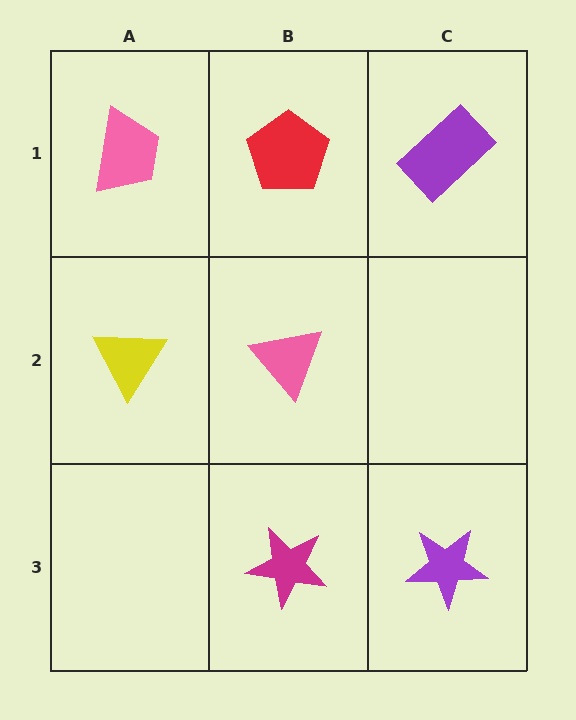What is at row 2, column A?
A yellow triangle.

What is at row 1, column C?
A purple rectangle.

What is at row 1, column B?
A red pentagon.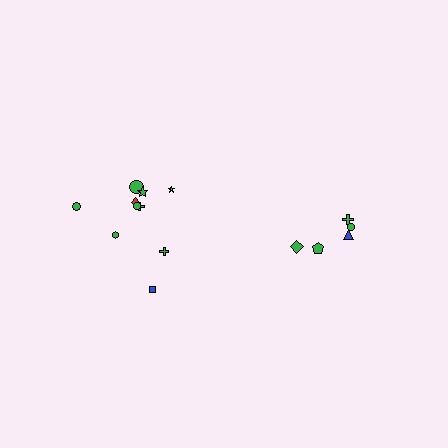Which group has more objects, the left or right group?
The left group.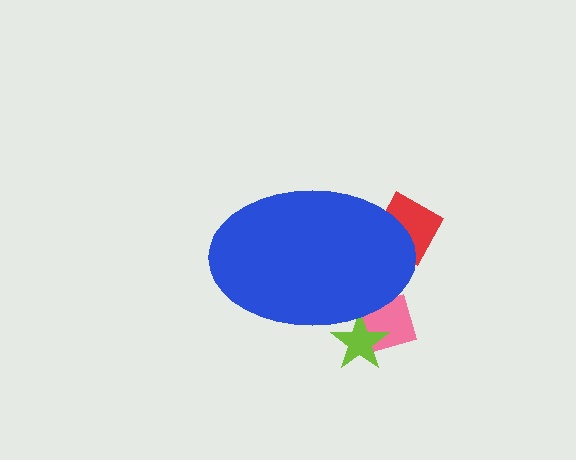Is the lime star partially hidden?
Yes, the lime star is partially hidden behind the blue ellipse.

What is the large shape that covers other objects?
A blue ellipse.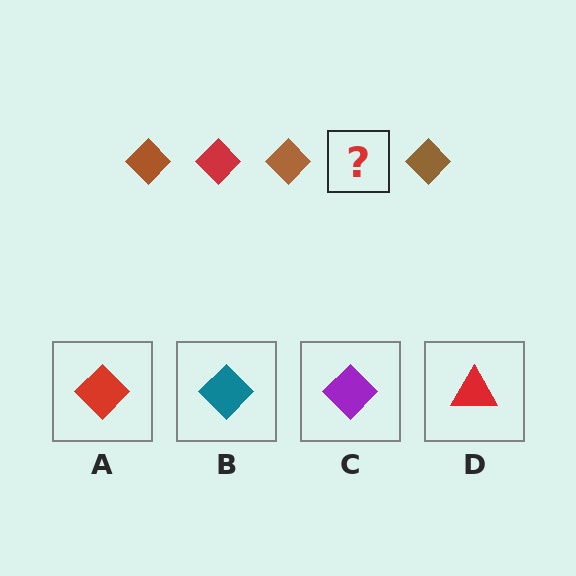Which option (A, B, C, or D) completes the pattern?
A.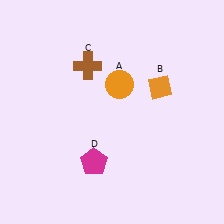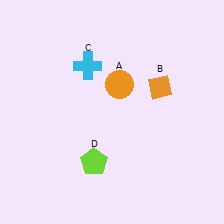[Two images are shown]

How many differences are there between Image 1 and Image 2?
There are 2 differences between the two images.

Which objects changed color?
C changed from brown to cyan. D changed from magenta to lime.